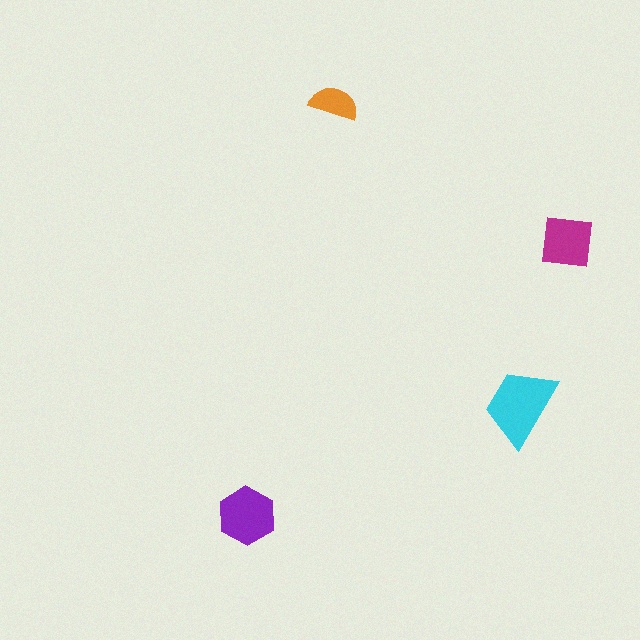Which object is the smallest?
The orange semicircle.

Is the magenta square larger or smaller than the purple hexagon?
Smaller.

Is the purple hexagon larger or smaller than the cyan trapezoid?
Smaller.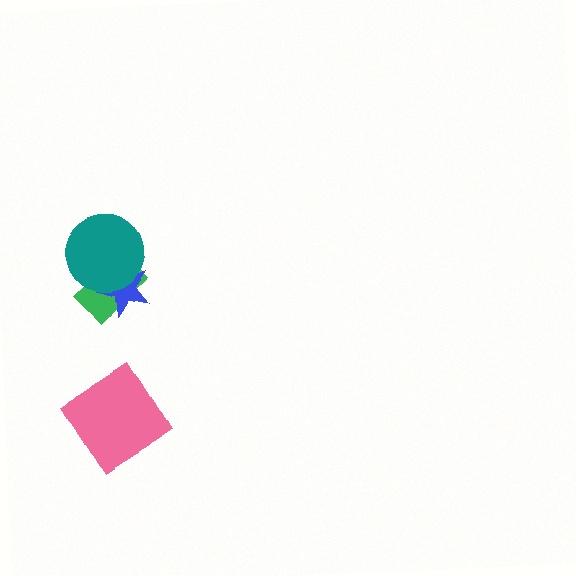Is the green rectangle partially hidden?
Yes, it is partially covered by another shape.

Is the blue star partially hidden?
Yes, it is partially covered by another shape.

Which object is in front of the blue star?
The teal circle is in front of the blue star.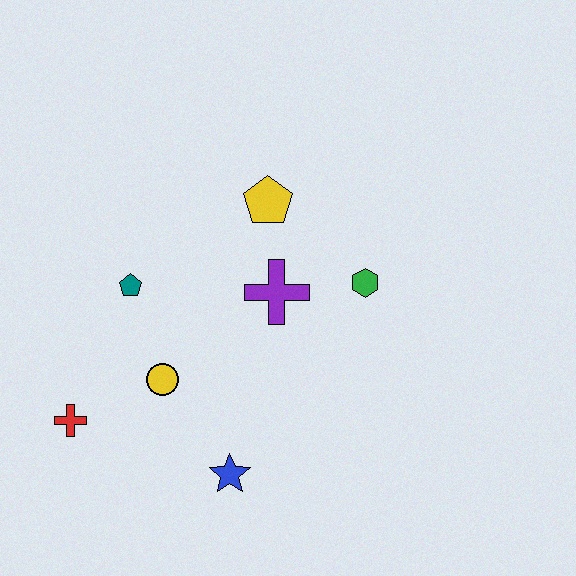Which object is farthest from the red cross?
The green hexagon is farthest from the red cross.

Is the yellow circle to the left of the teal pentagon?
No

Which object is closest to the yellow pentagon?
The purple cross is closest to the yellow pentagon.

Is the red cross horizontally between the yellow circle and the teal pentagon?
No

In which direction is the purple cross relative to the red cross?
The purple cross is to the right of the red cross.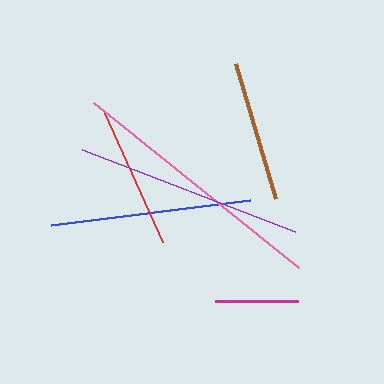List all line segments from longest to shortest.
From longest to shortest: pink, purple, blue, red, brown, magenta.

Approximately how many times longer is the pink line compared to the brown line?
The pink line is approximately 1.9 times the length of the brown line.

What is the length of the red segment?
The red segment is approximately 142 pixels long.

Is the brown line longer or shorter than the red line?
The red line is longer than the brown line.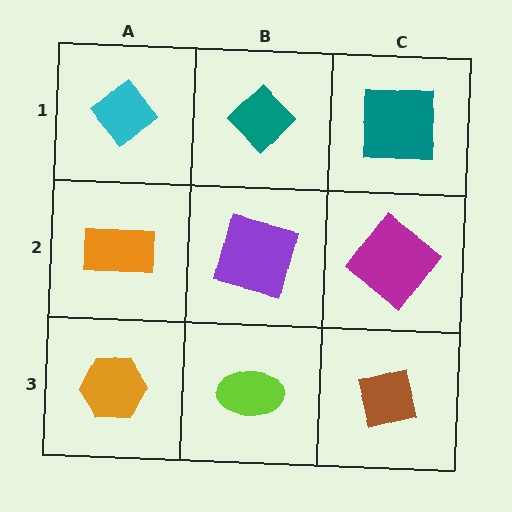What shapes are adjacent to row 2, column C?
A teal square (row 1, column C), a brown square (row 3, column C), a purple square (row 2, column B).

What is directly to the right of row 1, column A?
A teal diamond.